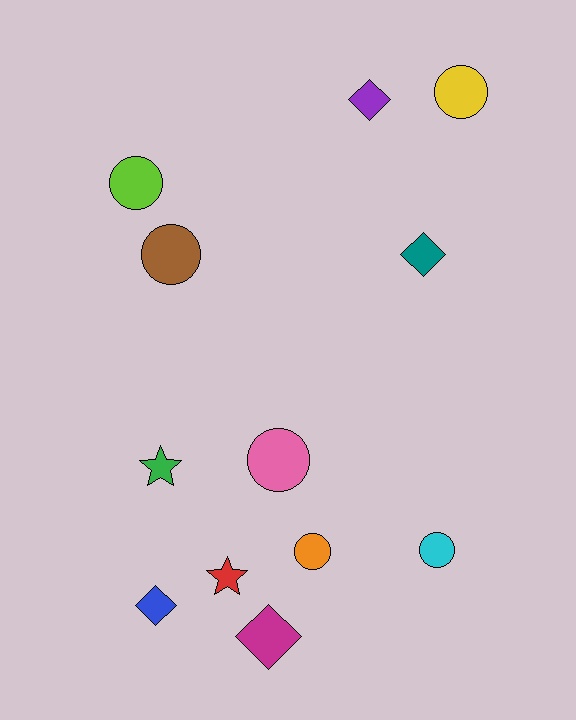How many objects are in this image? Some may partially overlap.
There are 12 objects.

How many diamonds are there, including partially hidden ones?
There are 4 diamonds.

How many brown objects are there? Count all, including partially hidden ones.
There is 1 brown object.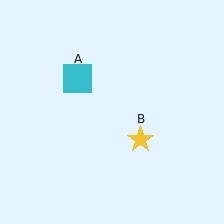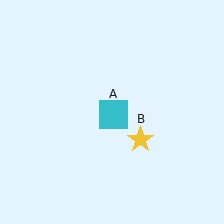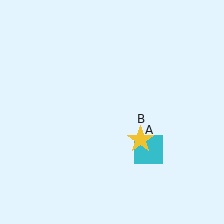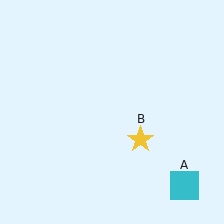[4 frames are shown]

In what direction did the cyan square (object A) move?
The cyan square (object A) moved down and to the right.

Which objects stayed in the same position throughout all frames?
Yellow star (object B) remained stationary.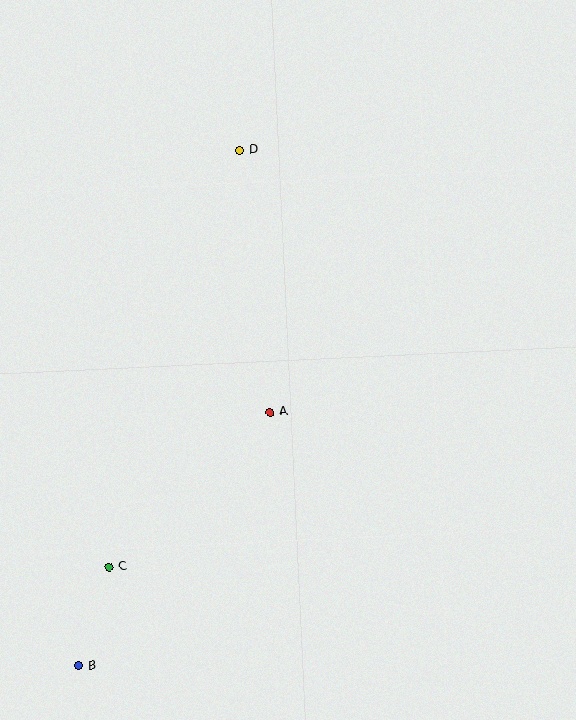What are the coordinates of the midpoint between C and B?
The midpoint between C and B is at (94, 617).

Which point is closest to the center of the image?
Point A at (270, 412) is closest to the center.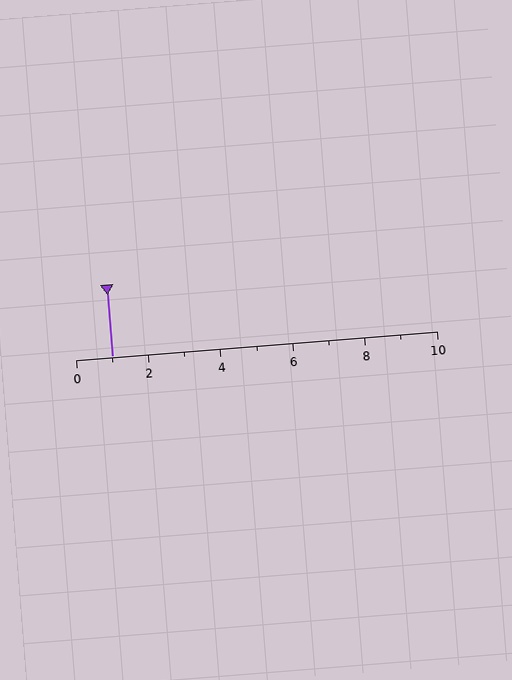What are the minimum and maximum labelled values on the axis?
The axis runs from 0 to 10.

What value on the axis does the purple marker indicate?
The marker indicates approximately 1.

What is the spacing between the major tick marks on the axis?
The major ticks are spaced 2 apart.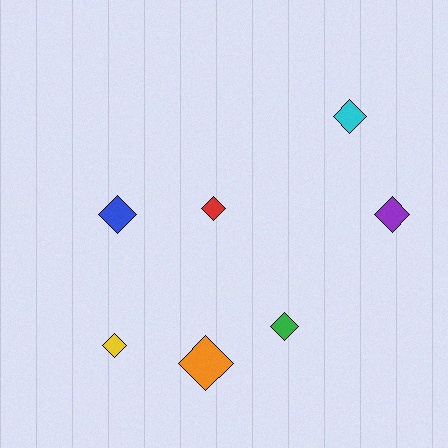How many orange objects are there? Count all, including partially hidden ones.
There is 1 orange object.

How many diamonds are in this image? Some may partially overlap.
There are 7 diamonds.